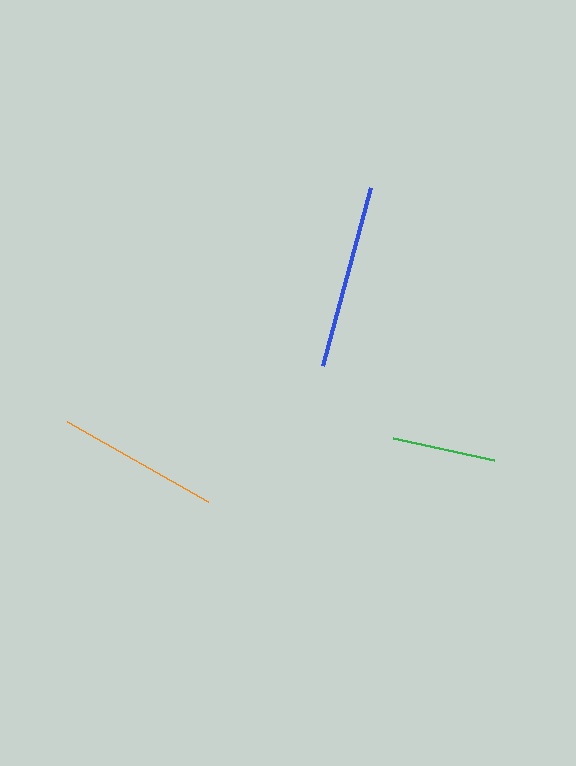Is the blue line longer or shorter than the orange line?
The blue line is longer than the orange line.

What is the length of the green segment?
The green segment is approximately 103 pixels long.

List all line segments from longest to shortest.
From longest to shortest: blue, orange, green.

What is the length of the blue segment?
The blue segment is approximately 184 pixels long.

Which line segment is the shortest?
The green line is the shortest at approximately 103 pixels.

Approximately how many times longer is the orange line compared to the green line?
The orange line is approximately 1.6 times the length of the green line.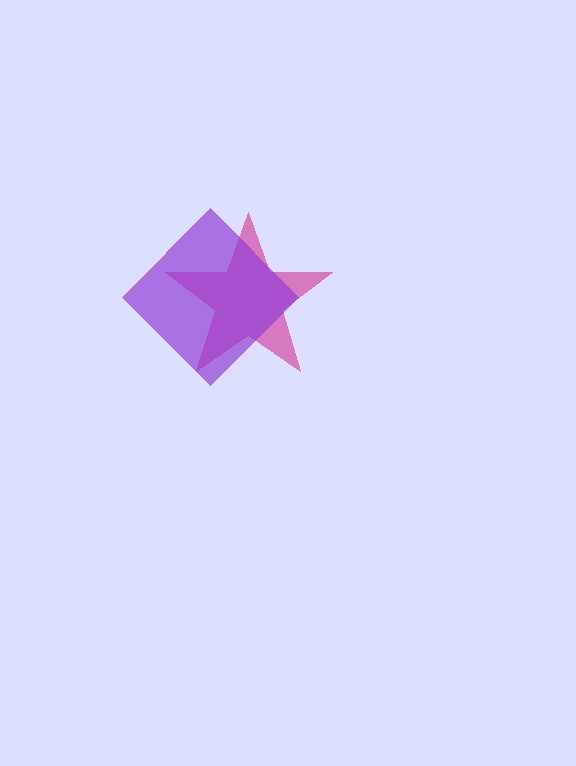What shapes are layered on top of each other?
The layered shapes are: a magenta star, a purple diamond.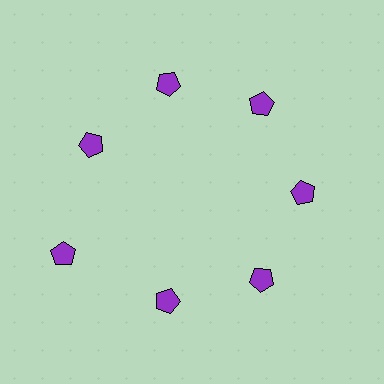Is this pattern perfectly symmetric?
No. The 7 purple pentagons are arranged in a ring, but one element near the 8 o'clock position is pushed outward from the center, breaking the 7-fold rotational symmetry.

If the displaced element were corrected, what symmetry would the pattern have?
It would have 7-fold rotational symmetry — the pattern would map onto itself every 51 degrees.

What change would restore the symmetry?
The symmetry would be restored by moving it inward, back onto the ring so that all 7 pentagons sit at equal angles and equal distance from the center.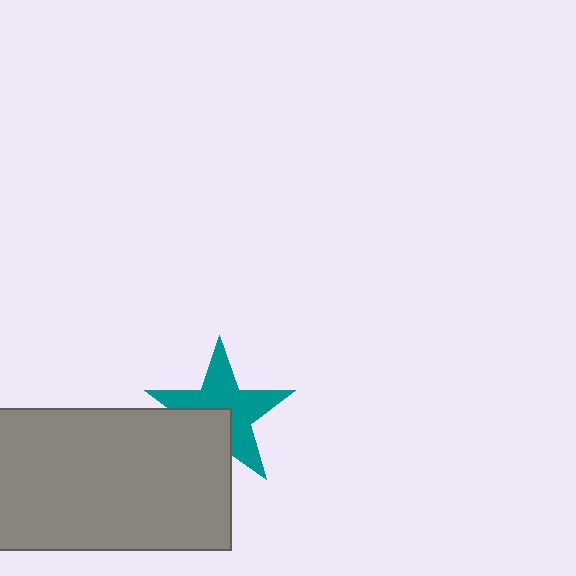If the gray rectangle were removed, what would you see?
You would see the complete teal star.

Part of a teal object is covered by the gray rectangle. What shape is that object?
It is a star.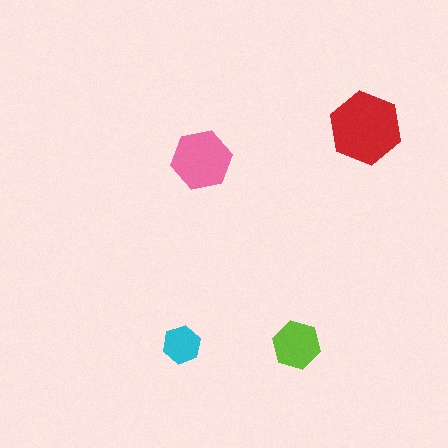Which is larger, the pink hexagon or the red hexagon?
The red one.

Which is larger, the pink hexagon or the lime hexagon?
The pink one.